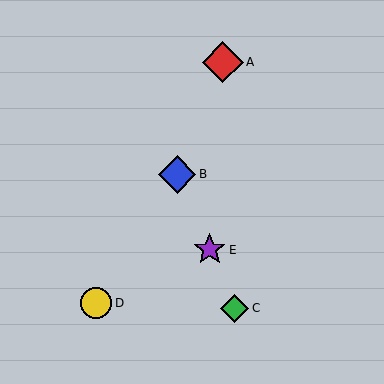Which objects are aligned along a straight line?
Objects B, C, E are aligned along a straight line.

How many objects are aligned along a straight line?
3 objects (B, C, E) are aligned along a straight line.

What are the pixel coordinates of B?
Object B is at (177, 174).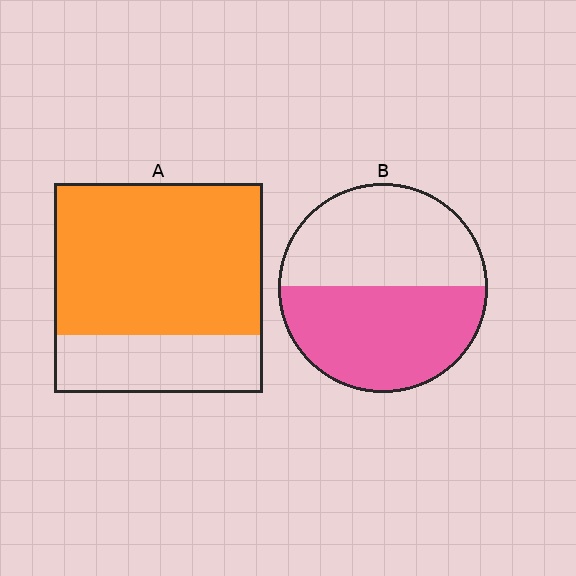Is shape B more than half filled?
Roughly half.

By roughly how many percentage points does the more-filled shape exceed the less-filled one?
By roughly 20 percentage points (A over B).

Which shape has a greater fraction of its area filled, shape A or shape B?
Shape A.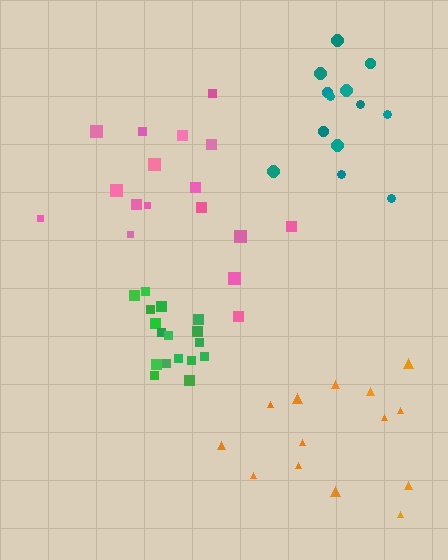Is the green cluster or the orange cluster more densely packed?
Green.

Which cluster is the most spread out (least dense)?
Orange.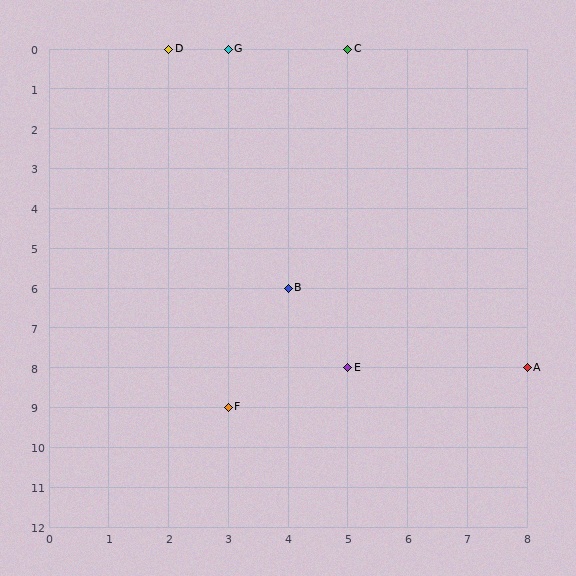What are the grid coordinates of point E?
Point E is at grid coordinates (5, 8).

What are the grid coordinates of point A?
Point A is at grid coordinates (8, 8).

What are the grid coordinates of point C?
Point C is at grid coordinates (5, 0).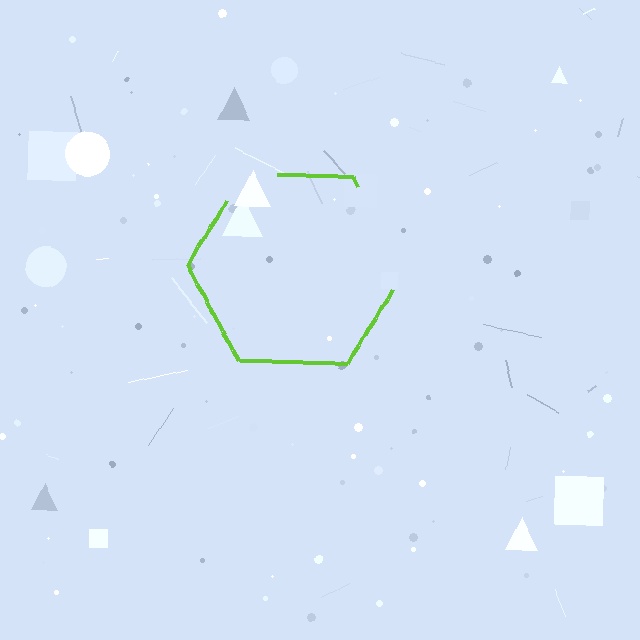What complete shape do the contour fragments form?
The contour fragments form a hexagon.